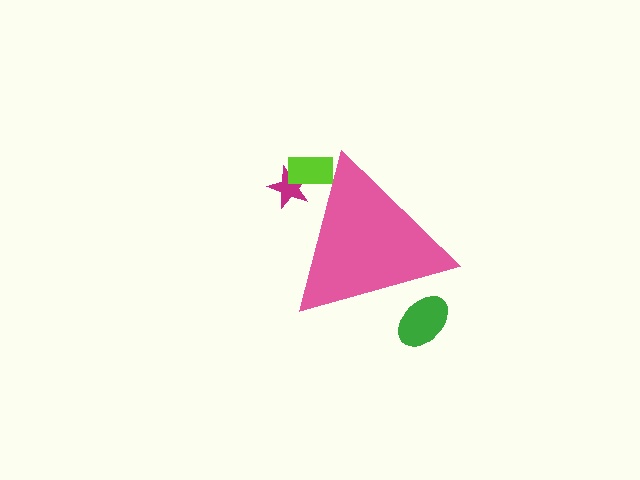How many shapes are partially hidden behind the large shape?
3 shapes are partially hidden.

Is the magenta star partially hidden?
Yes, the magenta star is partially hidden behind the pink triangle.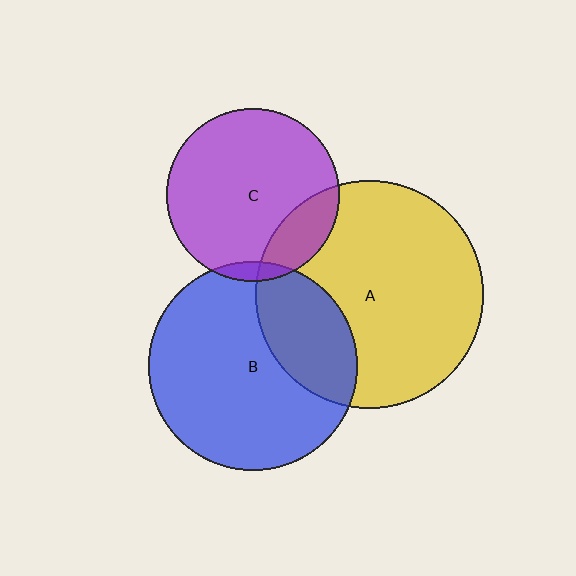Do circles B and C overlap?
Yes.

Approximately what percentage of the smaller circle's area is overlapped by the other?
Approximately 5%.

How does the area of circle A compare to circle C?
Approximately 1.7 times.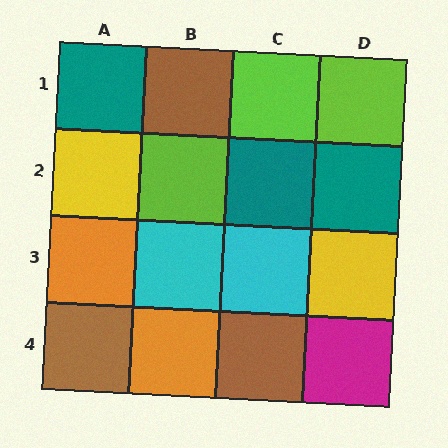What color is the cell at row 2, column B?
Lime.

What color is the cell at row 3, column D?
Yellow.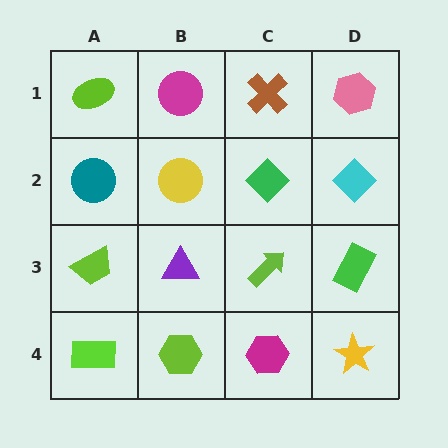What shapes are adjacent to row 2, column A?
A lime ellipse (row 1, column A), a lime trapezoid (row 3, column A), a yellow circle (row 2, column B).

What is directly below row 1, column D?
A cyan diamond.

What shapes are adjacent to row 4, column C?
A lime arrow (row 3, column C), a lime hexagon (row 4, column B), a yellow star (row 4, column D).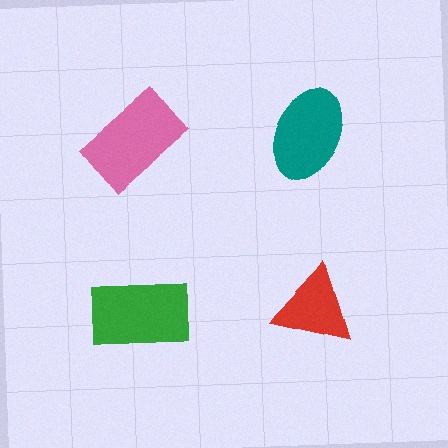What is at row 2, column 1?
A green rectangle.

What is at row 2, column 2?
A red triangle.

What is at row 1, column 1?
A pink rectangle.